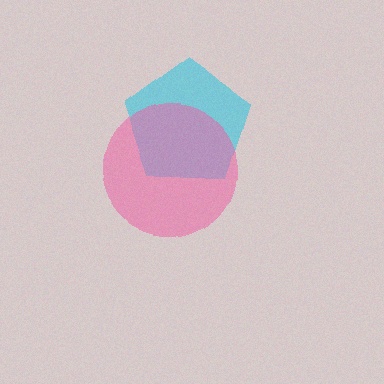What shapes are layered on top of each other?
The layered shapes are: a cyan pentagon, a pink circle.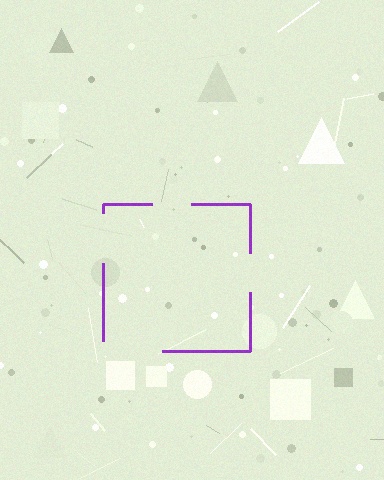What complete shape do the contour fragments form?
The contour fragments form a square.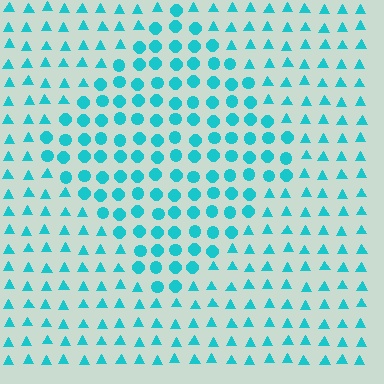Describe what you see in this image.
The image is filled with small cyan elements arranged in a uniform grid. A diamond-shaped region contains circles, while the surrounding area contains triangles. The boundary is defined purely by the change in element shape.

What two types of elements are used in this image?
The image uses circles inside the diamond region and triangles outside it.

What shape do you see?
I see a diamond.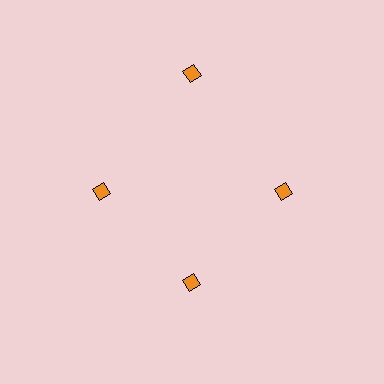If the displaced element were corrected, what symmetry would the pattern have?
It would have 4-fold rotational symmetry — the pattern would map onto itself every 90 degrees.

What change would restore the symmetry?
The symmetry would be restored by moving it inward, back onto the ring so that all 4 diamonds sit at equal angles and equal distance from the center.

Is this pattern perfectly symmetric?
No. The 4 orange diamonds are arranged in a ring, but one element near the 12 o'clock position is pushed outward from the center, breaking the 4-fold rotational symmetry.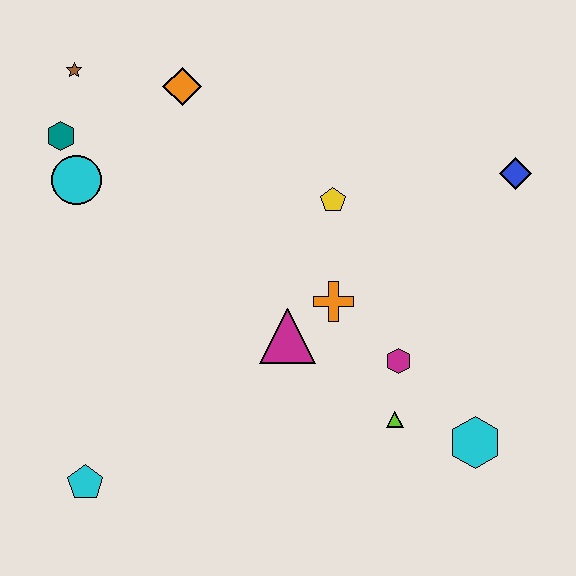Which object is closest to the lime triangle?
The magenta hexagon is closest to the lime triangle.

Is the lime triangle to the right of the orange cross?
Yes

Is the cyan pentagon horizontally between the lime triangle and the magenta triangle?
No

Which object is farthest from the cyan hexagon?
The brown star is farthest from the cyan hexagon.